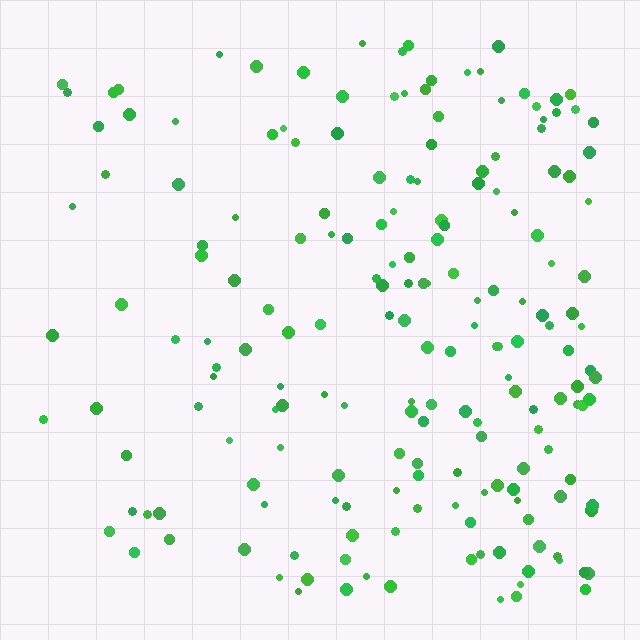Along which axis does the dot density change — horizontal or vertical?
Horizontal.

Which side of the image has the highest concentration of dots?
The right.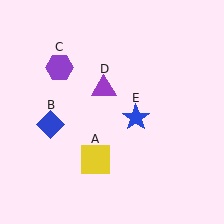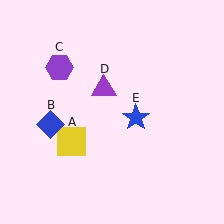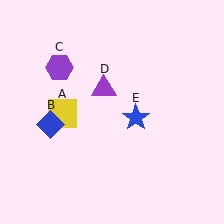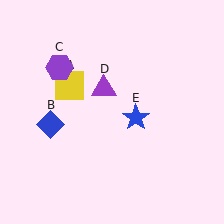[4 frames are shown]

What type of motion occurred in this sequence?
The yellow square (object A) rotated clockwise around the center of the scene.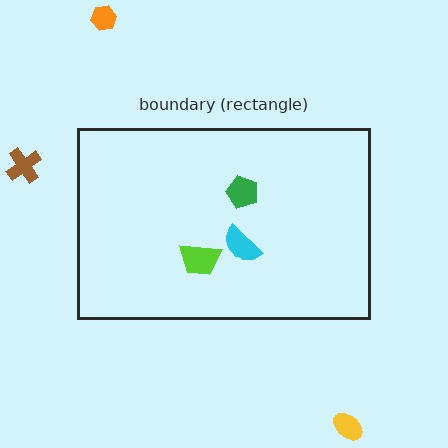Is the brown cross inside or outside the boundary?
Outside.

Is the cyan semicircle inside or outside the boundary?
Inside.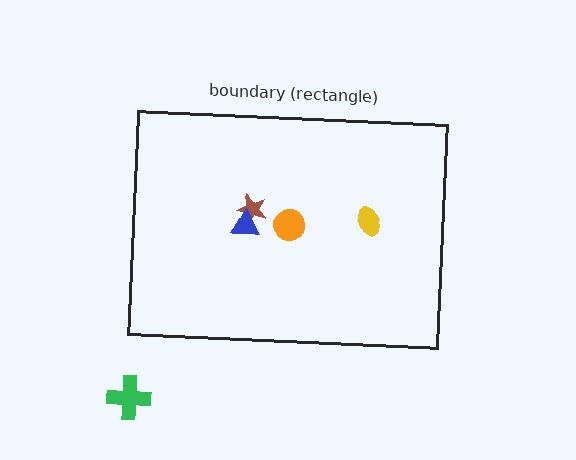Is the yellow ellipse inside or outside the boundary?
Inside.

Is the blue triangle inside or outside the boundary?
Inside.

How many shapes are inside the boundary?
4 inside, 1 outside.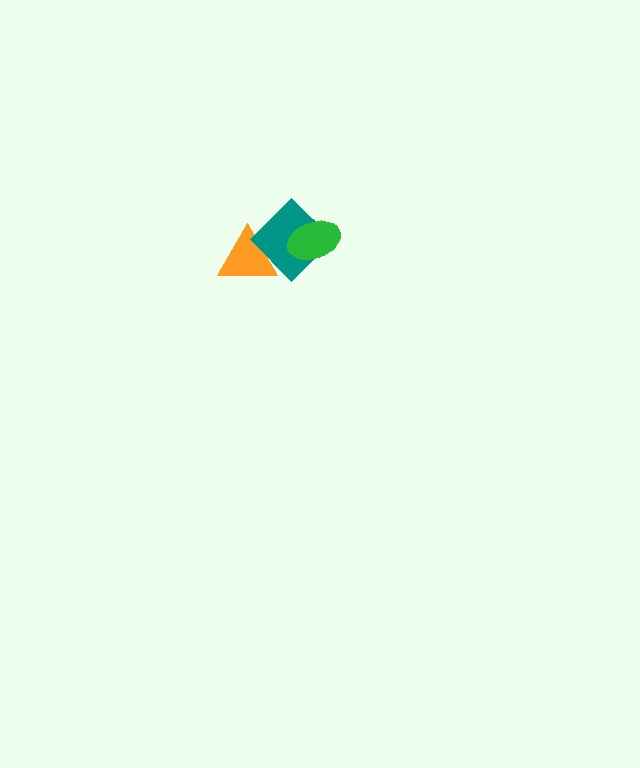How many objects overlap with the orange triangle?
1 object overlaps with the orange triangle.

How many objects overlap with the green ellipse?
1 object overlaps with the green ellipse.